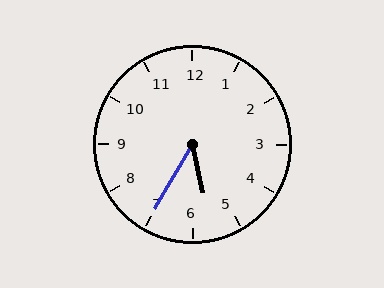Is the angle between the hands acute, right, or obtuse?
It is acute.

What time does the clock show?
5:35.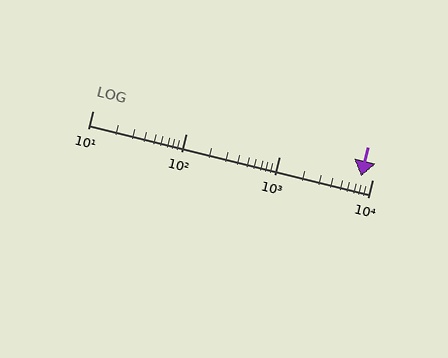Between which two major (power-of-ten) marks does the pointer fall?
The pointer is between 1000 and 10000.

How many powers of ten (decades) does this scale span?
The scale spans 3 decades, from 10 to 10000.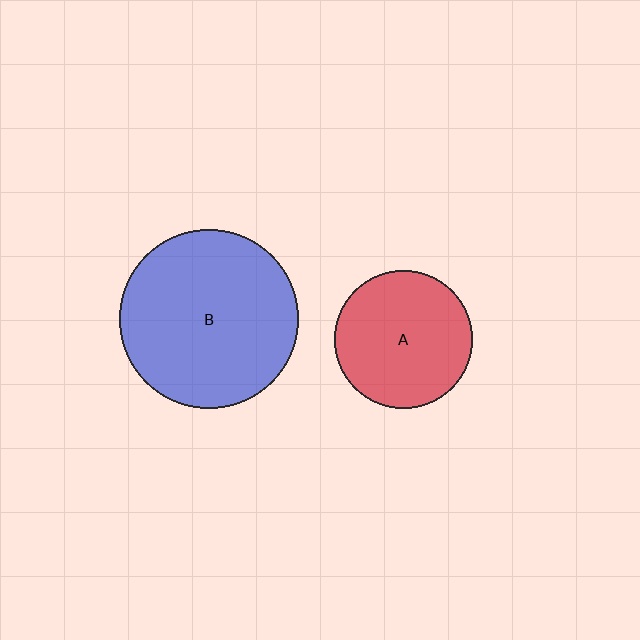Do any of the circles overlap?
No, none of the circles overlap.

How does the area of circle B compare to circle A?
Approximately 1.7 times.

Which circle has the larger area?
Circle B (blue).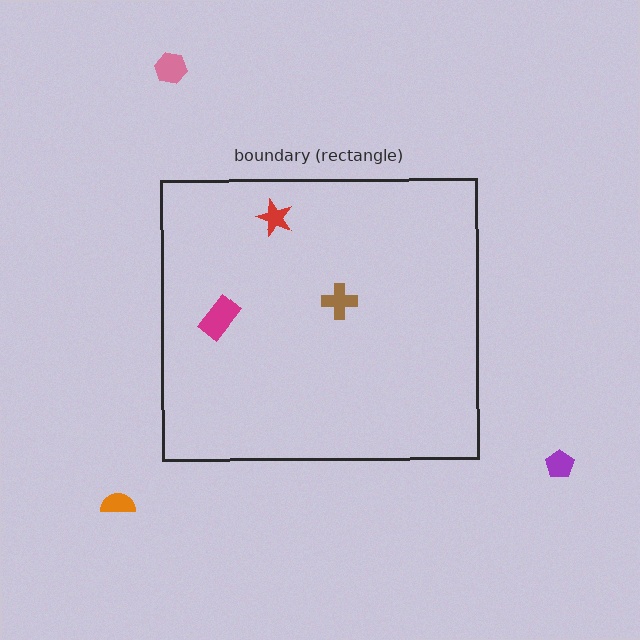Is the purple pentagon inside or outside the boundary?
Outside.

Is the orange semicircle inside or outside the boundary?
Outside.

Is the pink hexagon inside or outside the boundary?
Outside.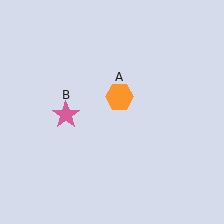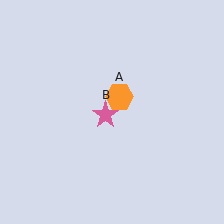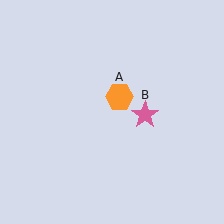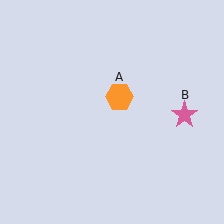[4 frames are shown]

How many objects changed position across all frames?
1 object changed position: pink star (object B).